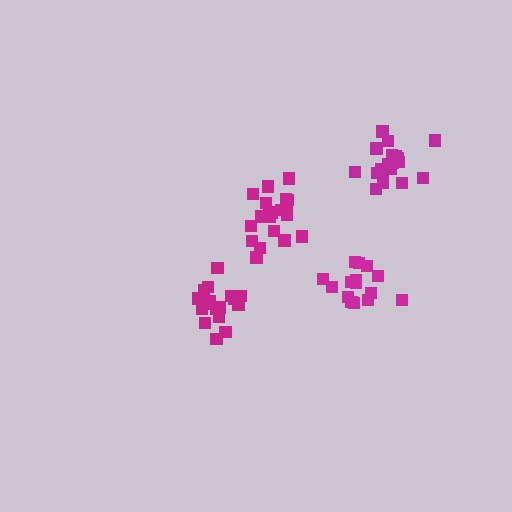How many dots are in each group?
Group 1: 15 dots, Group 2: 20 dots, Group 3: 18 dots, Group 4: 20 dots (73 total).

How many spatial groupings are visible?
There are 4 spatial groupings.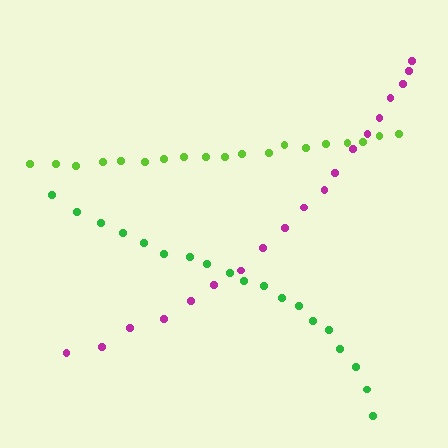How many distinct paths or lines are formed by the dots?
There are 3 distinct paths.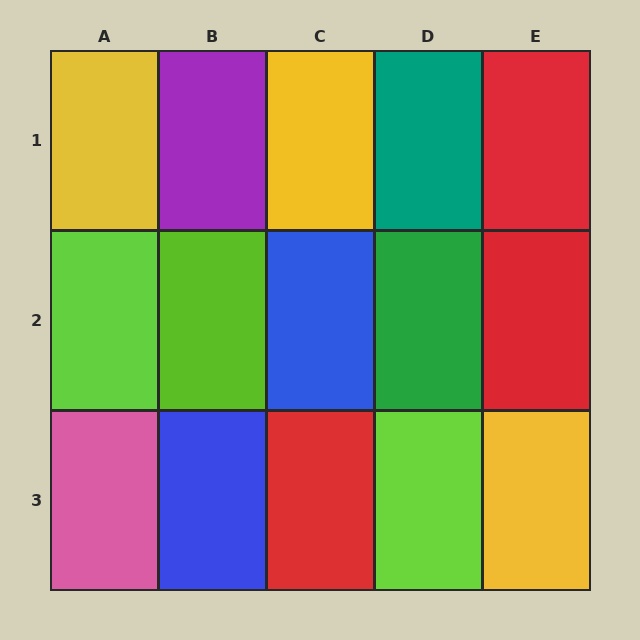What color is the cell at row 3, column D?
Lime.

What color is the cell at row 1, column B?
Purple.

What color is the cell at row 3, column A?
Pink.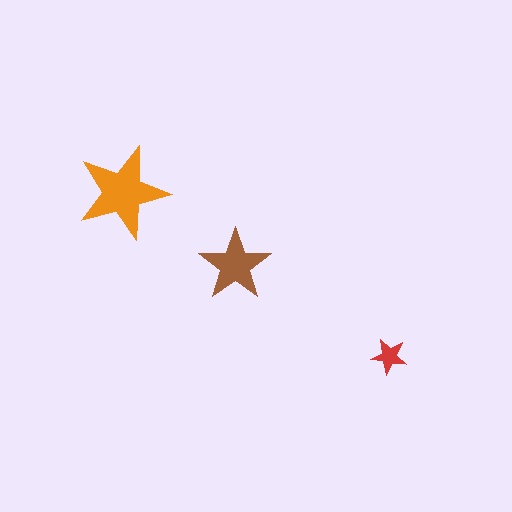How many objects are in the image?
There are 3 objects in the image.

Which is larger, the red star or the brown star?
The brown one.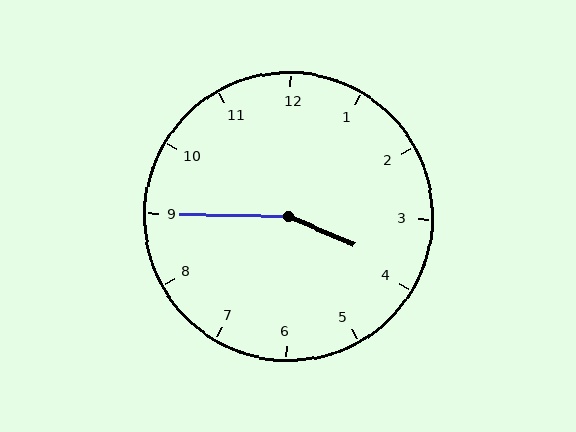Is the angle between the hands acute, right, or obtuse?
It is obtuse.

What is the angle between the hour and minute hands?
Approximately 158 degrees.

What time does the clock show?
3:45.